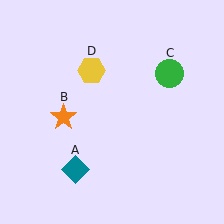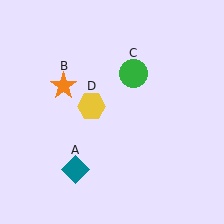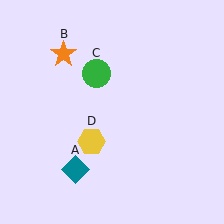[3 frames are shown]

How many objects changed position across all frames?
3 objects changed position: orange star (object B), green circle (object C), yellow hexagon (object D).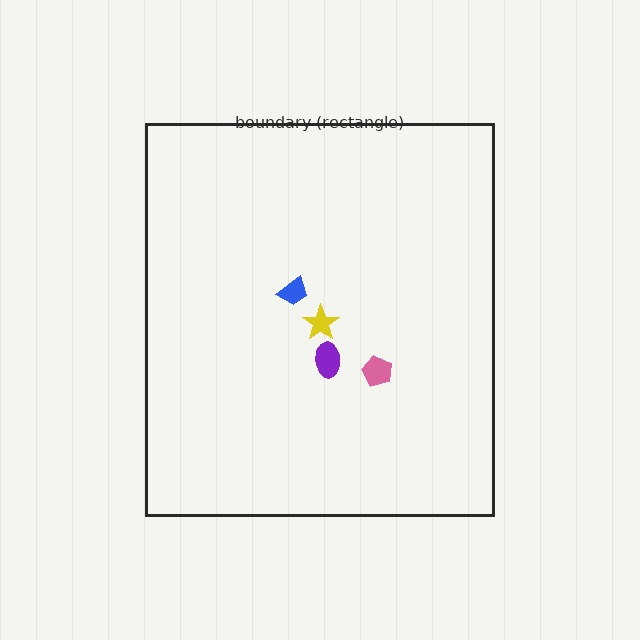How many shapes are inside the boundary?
4 inside, 0 outside.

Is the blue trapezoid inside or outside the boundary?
Inside.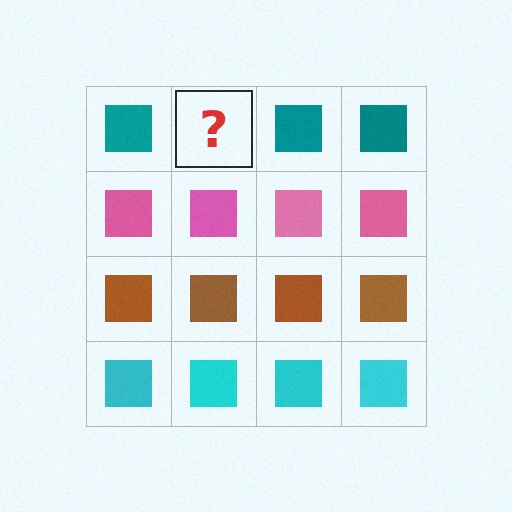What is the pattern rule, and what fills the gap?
The rule is that each row has a consistent color. The gap should be filled with a teal square.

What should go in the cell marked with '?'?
The missing cell should contain a teal square.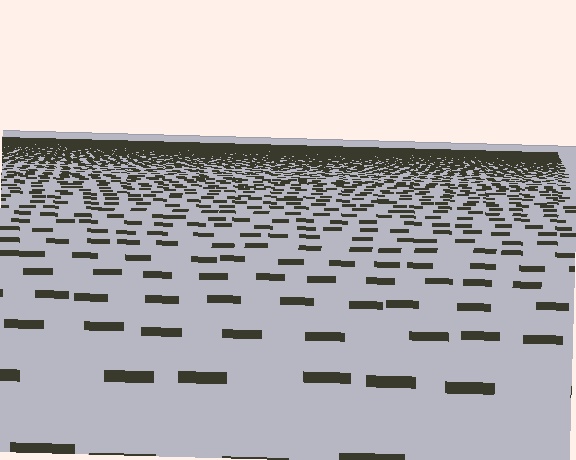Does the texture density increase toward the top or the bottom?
Density increases toward the top.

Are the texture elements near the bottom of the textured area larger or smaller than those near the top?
Larger. Near the bottom, elements are closer to the viewer and appear at a bigger on-screen size.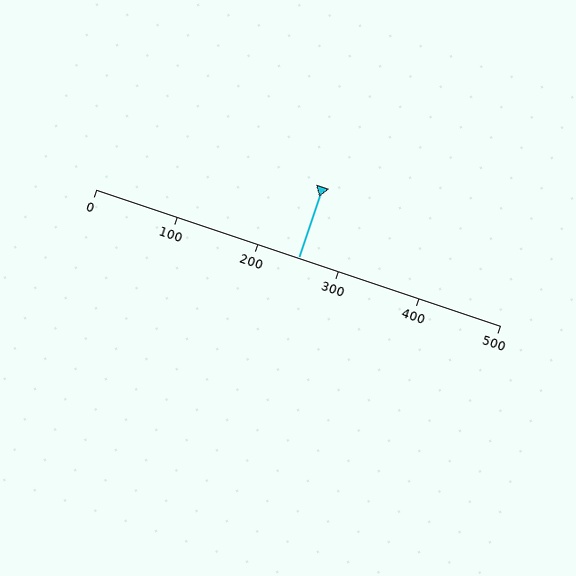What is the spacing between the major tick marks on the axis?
The major ticks are spaced 100 apart.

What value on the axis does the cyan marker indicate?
The marker indicates approximately 250.